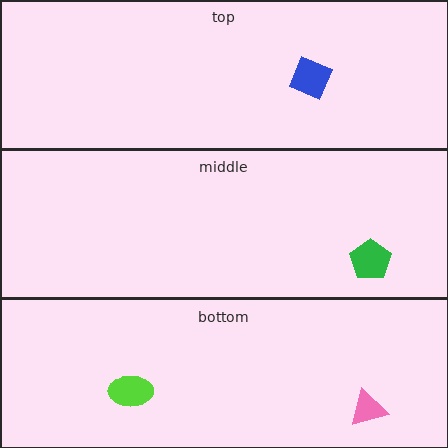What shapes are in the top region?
The blue diamond.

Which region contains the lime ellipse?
The bottom region.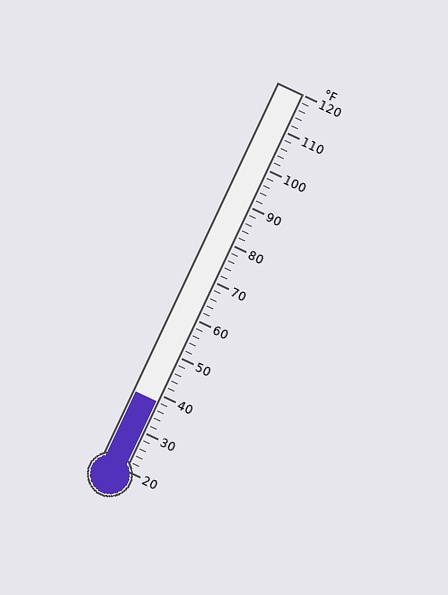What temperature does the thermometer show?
The thermometer shows approximately 38°F.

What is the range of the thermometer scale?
The thermometer scale ranges from 20°F to 120°F.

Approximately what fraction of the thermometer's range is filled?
The thermometer is filled to approximately 20% of its range.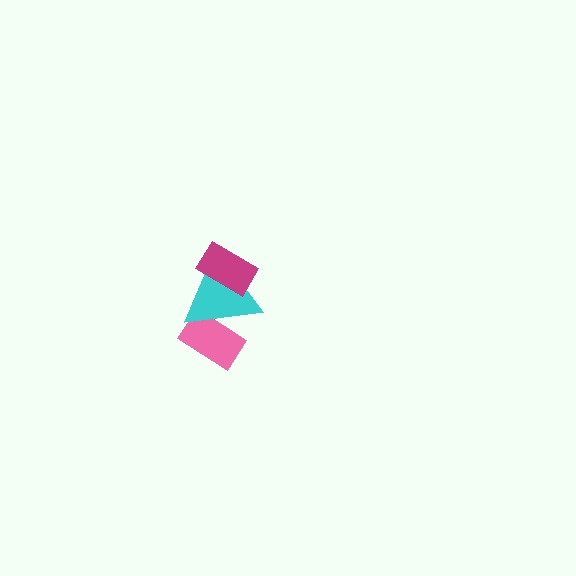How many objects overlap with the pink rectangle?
1 object overlaps with the pink rectangle.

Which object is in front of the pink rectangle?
The cyan triangle is in front of the pink rectangle.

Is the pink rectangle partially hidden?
Yes, it is partially covered by another shape.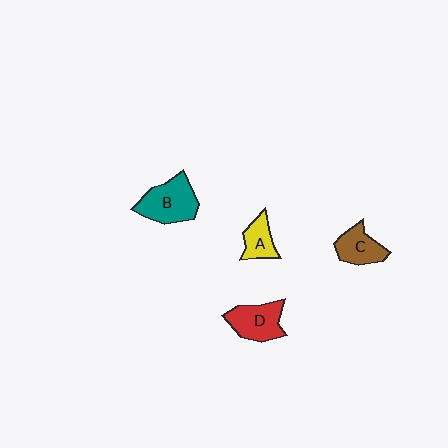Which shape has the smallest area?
Shape A (yellow).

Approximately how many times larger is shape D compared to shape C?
Approximately 1.3 times.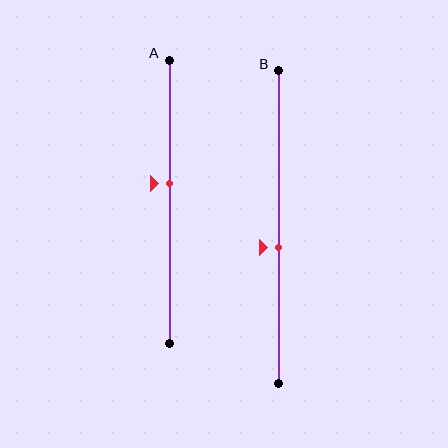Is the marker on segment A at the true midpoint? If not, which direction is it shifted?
No, the marker on segment A is shifted upward by about 7% of the segment length.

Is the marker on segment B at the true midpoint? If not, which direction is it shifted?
No, the marker on segment B is shifted downward by about 6% of the segment length.